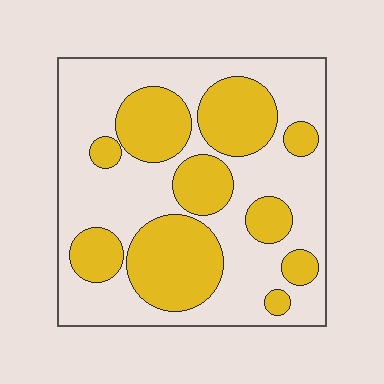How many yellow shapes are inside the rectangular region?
10.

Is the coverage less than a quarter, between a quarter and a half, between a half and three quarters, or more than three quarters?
Between a quarter and a half.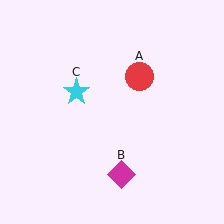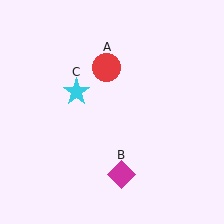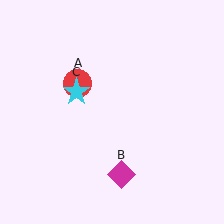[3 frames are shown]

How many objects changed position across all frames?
1 object changed position: red circle (object A).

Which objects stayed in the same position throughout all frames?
Magenta diamond (object B) and cyan star (object C) remained stationary.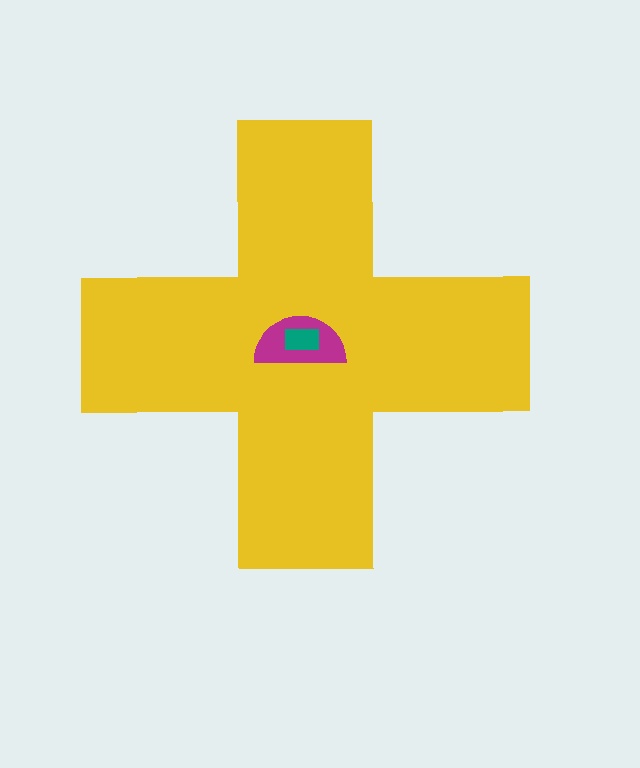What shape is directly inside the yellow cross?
The magenta semicircle.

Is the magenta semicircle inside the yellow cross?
Yes.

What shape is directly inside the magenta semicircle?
The teal rectangle.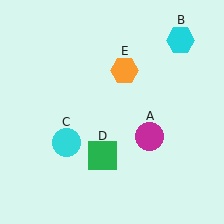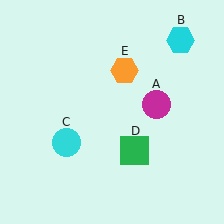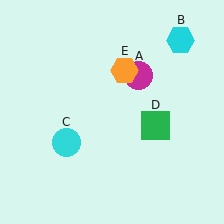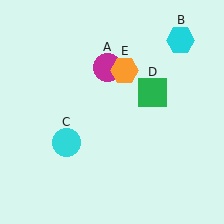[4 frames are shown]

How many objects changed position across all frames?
2 objects changed position: magenta circle (object A), green square (object D).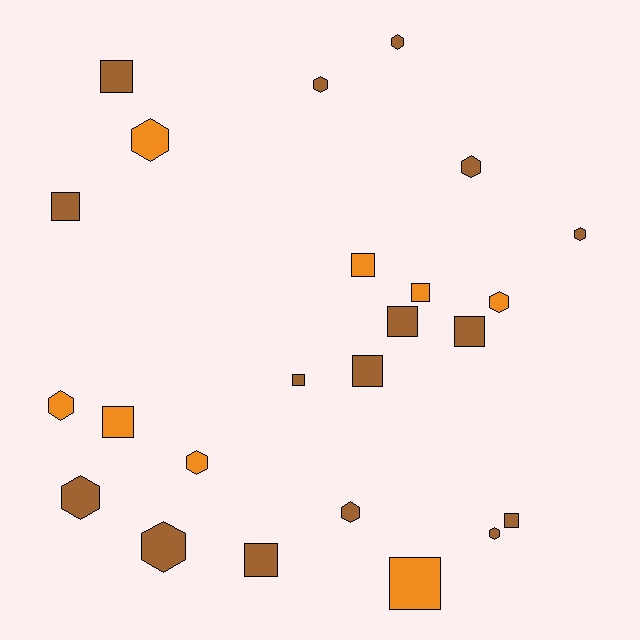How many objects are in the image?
There are 24 objects.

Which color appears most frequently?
Brown, with 16 objects.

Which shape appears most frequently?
Square, with 12 objects.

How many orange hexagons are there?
There are 4 orange hexagons.